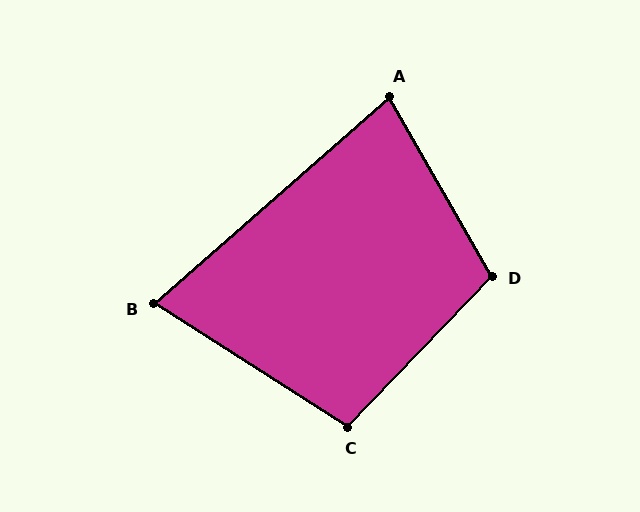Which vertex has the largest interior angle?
D, at approximately 106 degrees.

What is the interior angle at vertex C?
Approximately 101 degrees (obtuse).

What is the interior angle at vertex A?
Approximately 79 degrees (acute).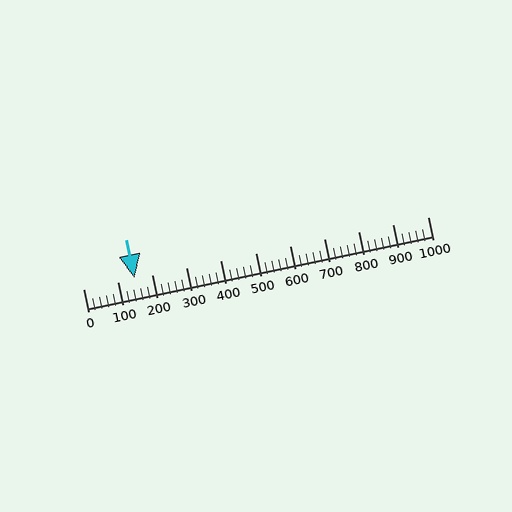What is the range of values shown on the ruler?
The ruler shows values from 0 to 1000.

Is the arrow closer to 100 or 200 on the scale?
The arrow is closer to 100.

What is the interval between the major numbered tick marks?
The major tick marks are spaced 100 units apart.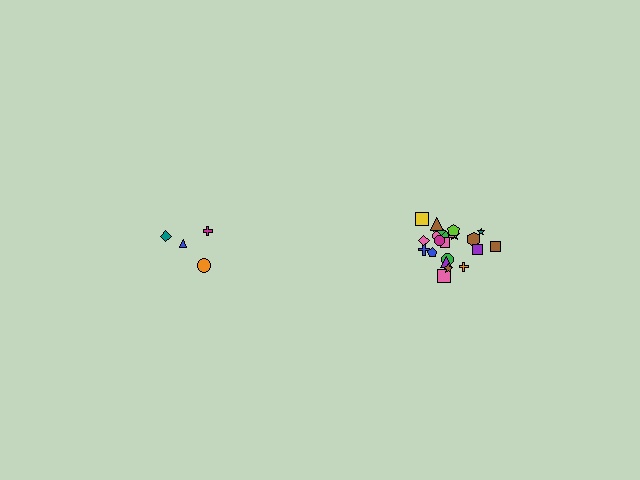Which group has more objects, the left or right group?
The right group.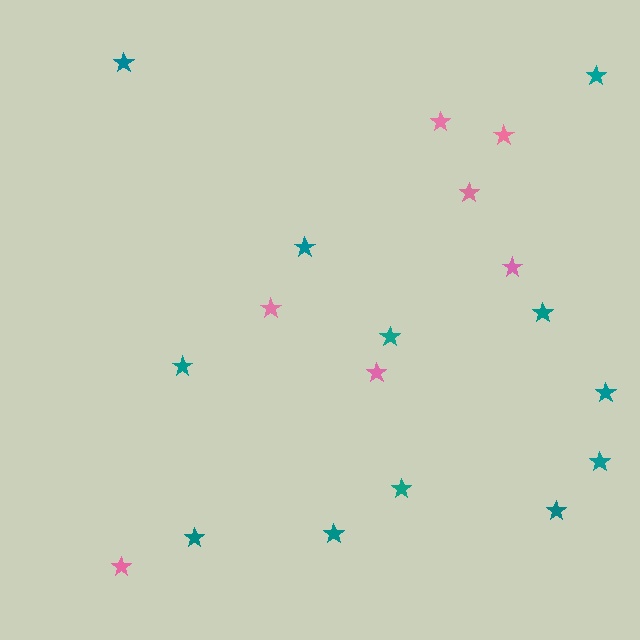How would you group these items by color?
There are 2 groups: one group of teal stars (12) and one group of pink stars (7).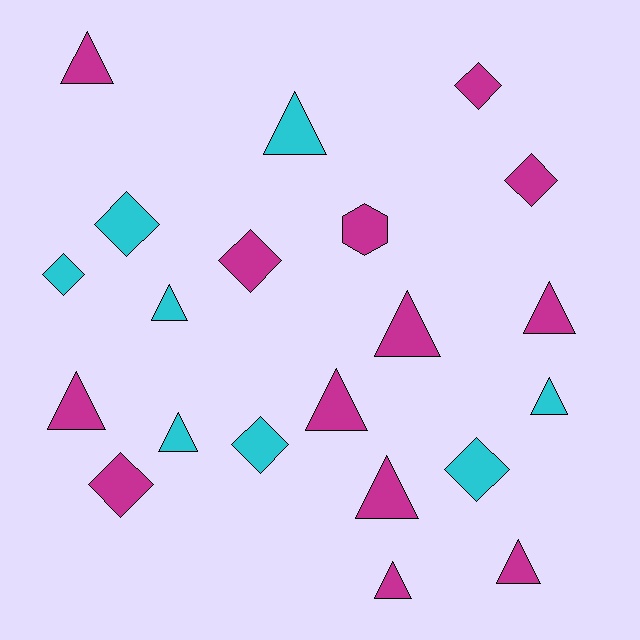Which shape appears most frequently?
Triangle, with 12 objects.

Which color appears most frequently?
Magenta, with 13 objects.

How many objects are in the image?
There are 21 objects.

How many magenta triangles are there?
There are 8 magenta triangles.